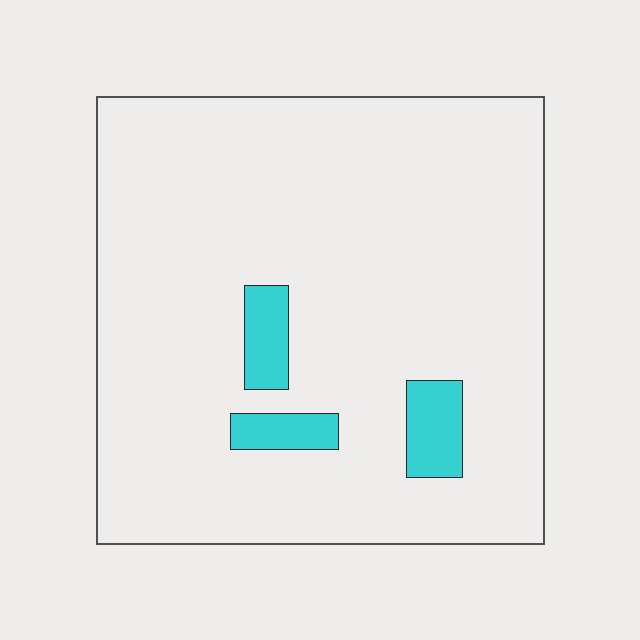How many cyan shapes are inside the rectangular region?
3.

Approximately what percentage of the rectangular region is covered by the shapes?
Approximately 5%.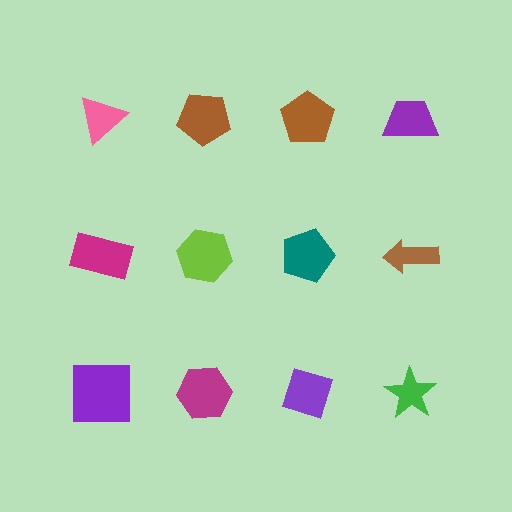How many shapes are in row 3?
4 shapes.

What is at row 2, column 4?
A brown arrow.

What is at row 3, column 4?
A green star.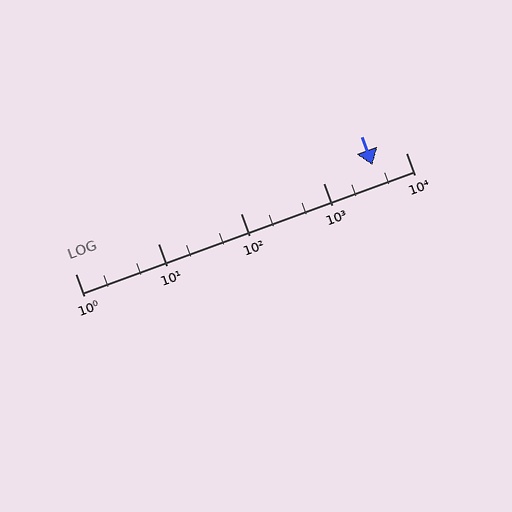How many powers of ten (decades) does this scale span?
The scale spans 4 decades, from 1 to 10000.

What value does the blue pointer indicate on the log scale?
The pointer indicates approximately 4000.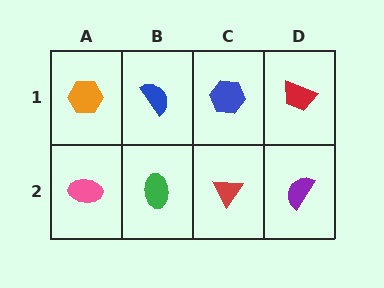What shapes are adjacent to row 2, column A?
An orange hexagon (row 1, column A), a green ellipse (row 2, column B).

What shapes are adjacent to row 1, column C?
A red triangle (row 2, column C), a blue semicircle (row 1, column B), a red trapezoid (row 1, column D).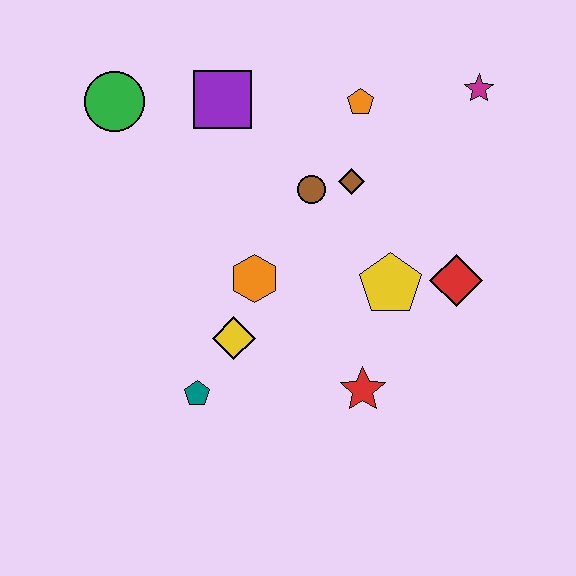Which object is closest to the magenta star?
The orange pentagon is closest to the magenta star.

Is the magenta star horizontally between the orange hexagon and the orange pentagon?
No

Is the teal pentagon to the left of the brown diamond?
Yes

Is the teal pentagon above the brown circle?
No